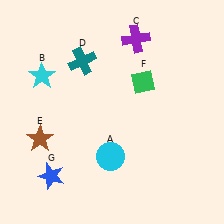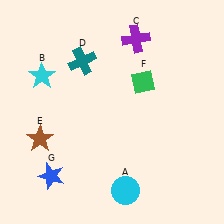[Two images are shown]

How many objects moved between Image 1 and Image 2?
1 object moved between the two images.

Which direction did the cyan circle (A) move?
The cyan circle (A) moved down.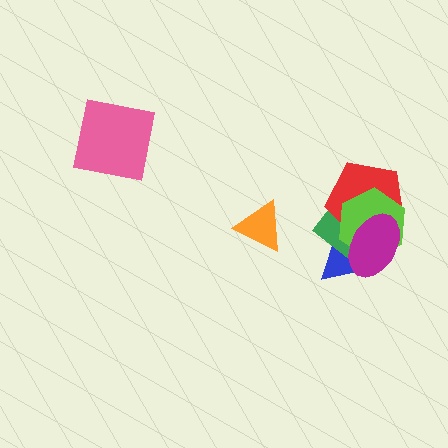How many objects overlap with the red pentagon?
3 objects overlap with the red pentagon.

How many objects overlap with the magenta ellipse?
4 objects overlap with the magenta ellipse.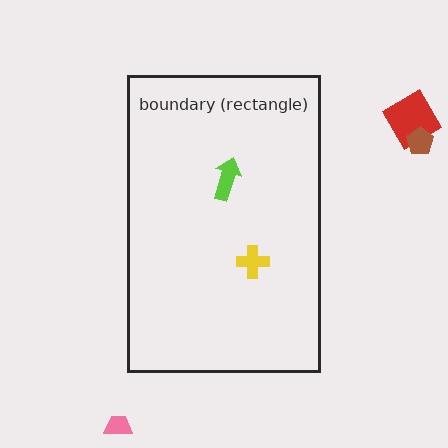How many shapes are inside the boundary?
2 inside, 3 outside.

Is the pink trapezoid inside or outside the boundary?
Outside.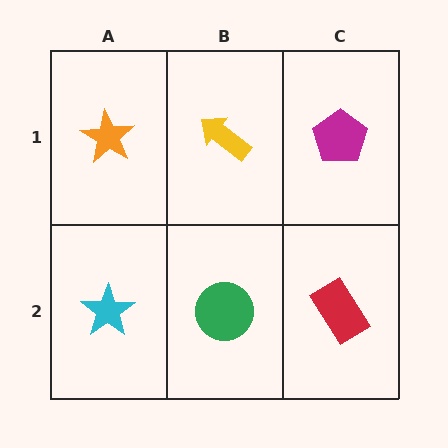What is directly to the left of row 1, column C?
A yellow arrow.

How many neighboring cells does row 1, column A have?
2.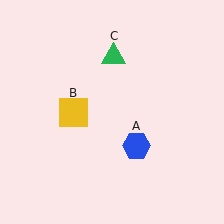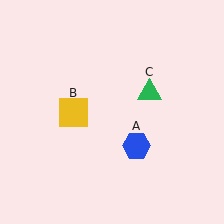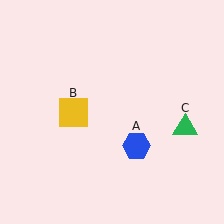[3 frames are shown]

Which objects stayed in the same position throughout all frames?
Blue hexagon (object A) and yellow square (object B) remained stationary.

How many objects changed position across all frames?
1 object changed position: green triangle (object C).